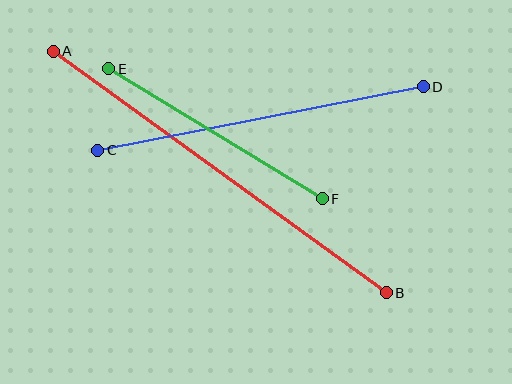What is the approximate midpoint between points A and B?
The midpoint is at approximately (220, 172) pixels.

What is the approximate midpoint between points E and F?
The midpoint is at approximately (215, 134) pixels.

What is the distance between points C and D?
The distance is approximately 331 pixels.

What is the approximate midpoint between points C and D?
The midpoint is at approximately (260, 119) pixels.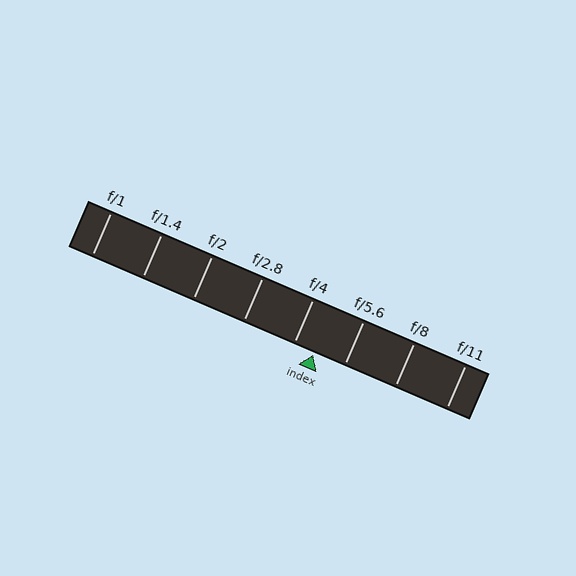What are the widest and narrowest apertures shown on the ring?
The widest aperture shown is f/1 and the narrowest is f/11.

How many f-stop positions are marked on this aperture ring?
There are 8 f-stop positions marked.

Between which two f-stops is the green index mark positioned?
The index mark is between f/4 and f/5.6.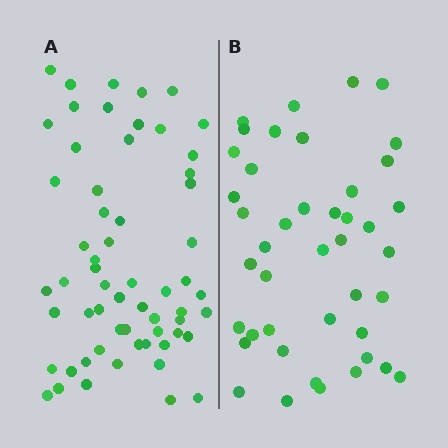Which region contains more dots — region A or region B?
Region A (the left region) has more dots.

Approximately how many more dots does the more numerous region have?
Region A has approximately 15 more dots than region B.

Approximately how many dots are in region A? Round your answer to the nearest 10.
About 60 dots.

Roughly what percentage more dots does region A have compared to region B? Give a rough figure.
About 40% more.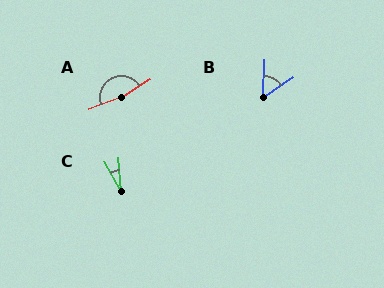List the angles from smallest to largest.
C (25°), B (53°), A (167°).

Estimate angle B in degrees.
Approximately 53 degrees.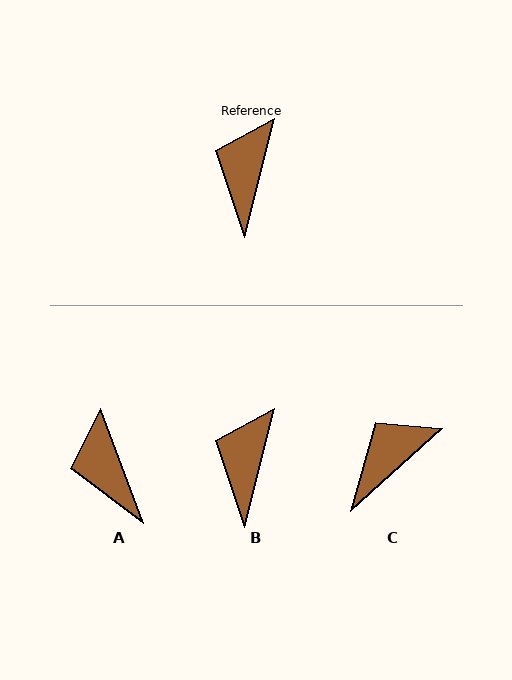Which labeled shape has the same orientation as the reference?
B.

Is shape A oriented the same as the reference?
No, it is off by about 35 degrees.